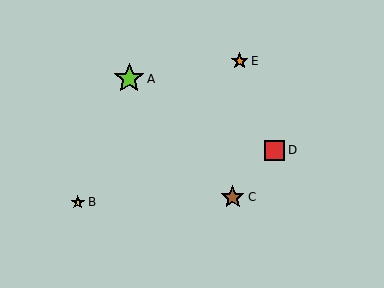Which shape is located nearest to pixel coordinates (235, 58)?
The orange star (labeled E) at (240, 61) is nearest to that location.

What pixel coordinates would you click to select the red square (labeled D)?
Click at (275, 150) to select the red square D.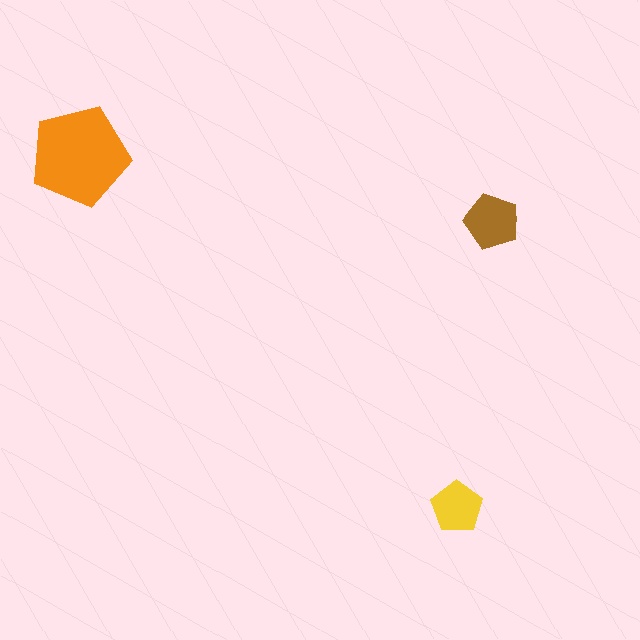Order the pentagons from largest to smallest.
the orange one, the brown one, the yellow one.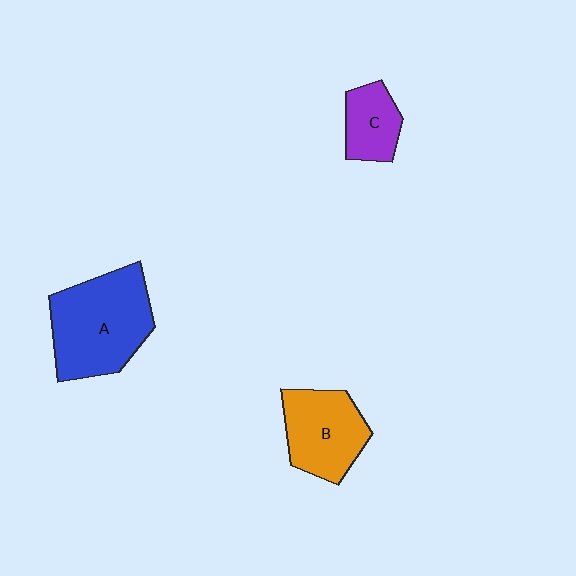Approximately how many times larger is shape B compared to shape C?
Approximately 1.6 times.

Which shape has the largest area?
Shape A (blue).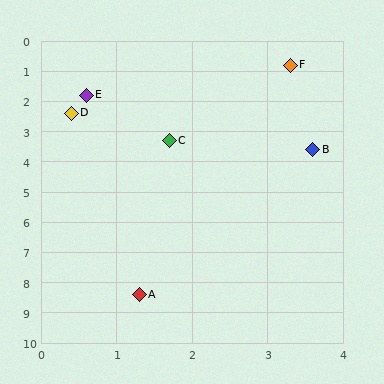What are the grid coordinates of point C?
Point C is at approximately (1.7, 3.3).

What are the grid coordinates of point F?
Point F is at approximately (3.3, 0.8).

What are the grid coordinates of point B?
Point B is at approximately (3.6, 3.6).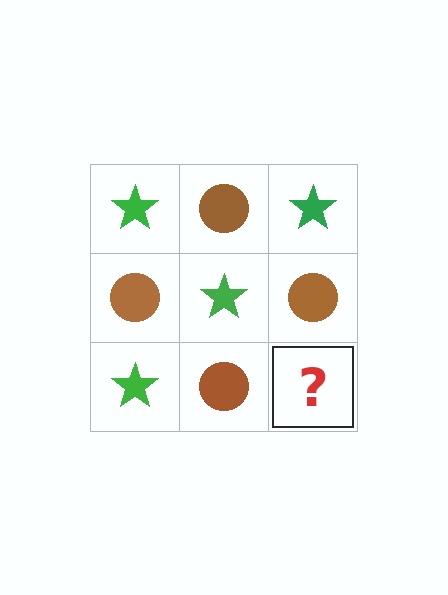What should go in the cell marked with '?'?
The missing cell should contain a green star.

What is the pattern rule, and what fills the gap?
The rule is that it alternates green star and brown circle in a checkerboard pattern. The gap should be filled with a green star.